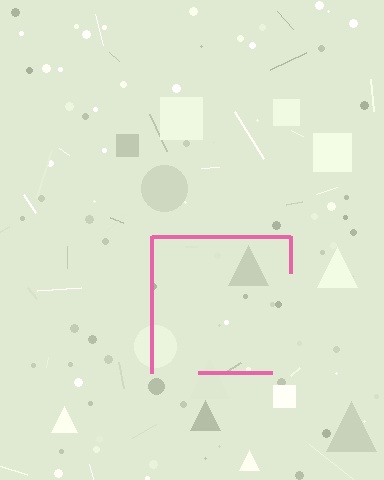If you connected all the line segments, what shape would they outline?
They would outline a square.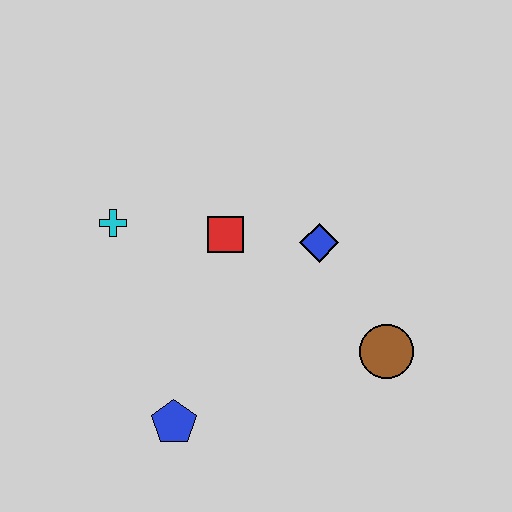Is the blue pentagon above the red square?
No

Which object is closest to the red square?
The blue diamond is closest to the red square.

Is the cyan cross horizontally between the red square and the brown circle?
No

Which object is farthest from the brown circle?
The cyan cross is farthest from the brown circle.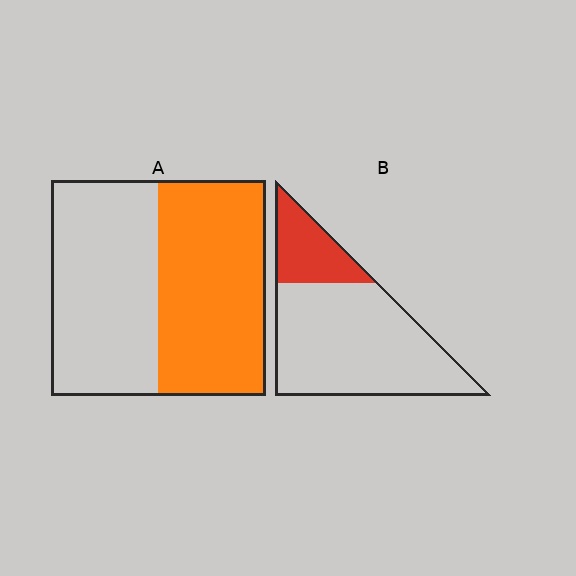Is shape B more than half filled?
No.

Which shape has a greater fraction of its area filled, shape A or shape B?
Shape A.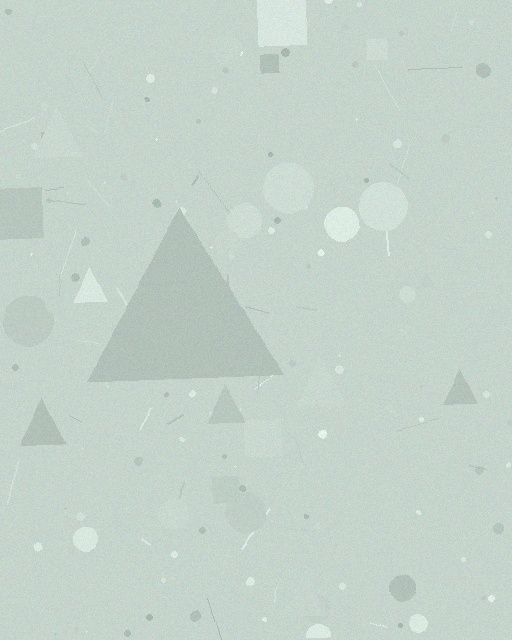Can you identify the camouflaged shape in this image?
The camouflaged shape is a triangle.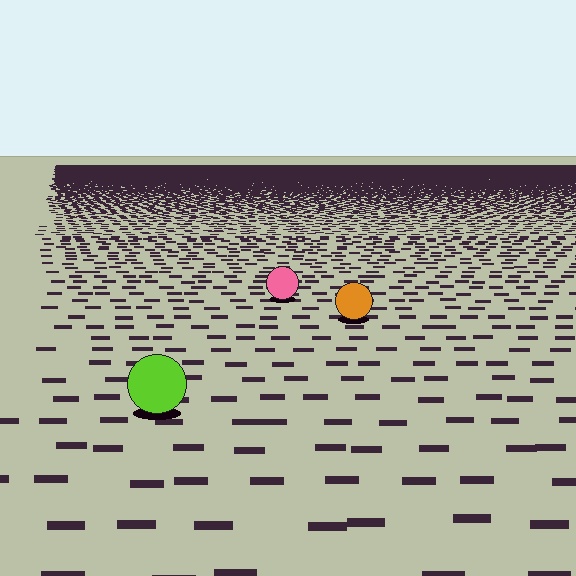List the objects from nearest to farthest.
From nearest to farthest: the lime circle, the orange circle, the pink circle.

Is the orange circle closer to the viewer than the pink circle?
Yes. The orange circle is closer — you can tell from the texture gradient: the ground texture is coarser near it.